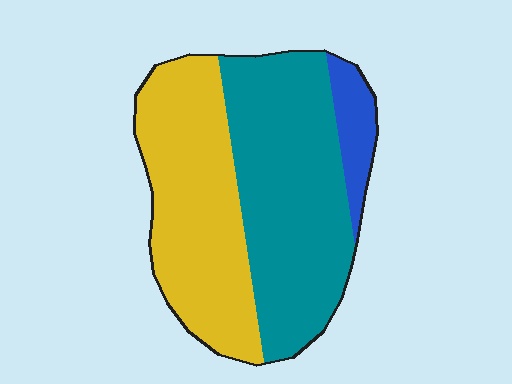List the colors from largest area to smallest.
From largest to smallest: teal, yellow, blue.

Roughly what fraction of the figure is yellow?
Yellow takes up about two fifths (2/5) of the figure.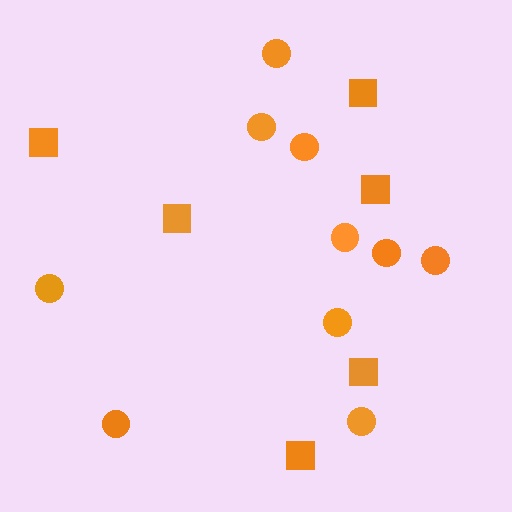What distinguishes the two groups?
There are 2 groups: one group of squares (6) and one group of circles (10).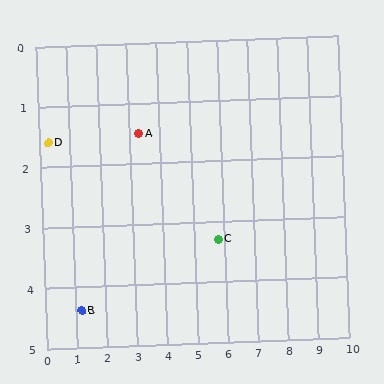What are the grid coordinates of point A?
Point A is at approximately (3.3, 1.5).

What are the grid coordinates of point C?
Point C is at approximately (5.8, 3.3).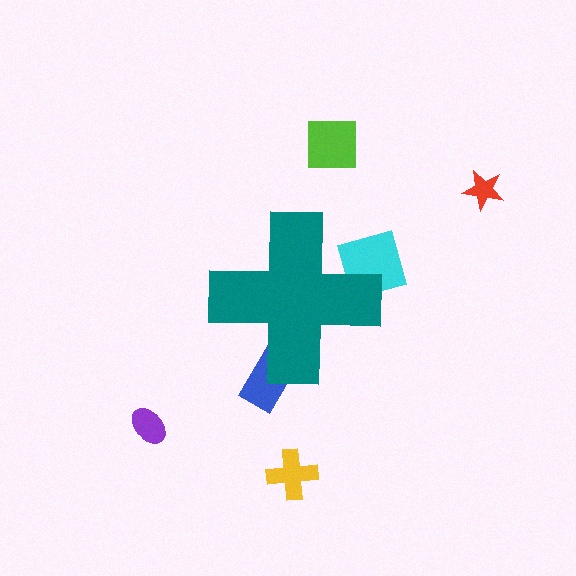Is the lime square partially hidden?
No, the lime square is fully visible.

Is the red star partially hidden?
No, the red star is fully visible.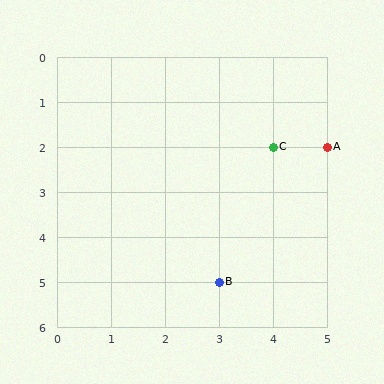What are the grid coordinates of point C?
Point C is at grid coordinates (4, 2).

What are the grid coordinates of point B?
Point B is at grid coordinates (3, 5).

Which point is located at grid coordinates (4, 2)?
Point C is at (4, 2).